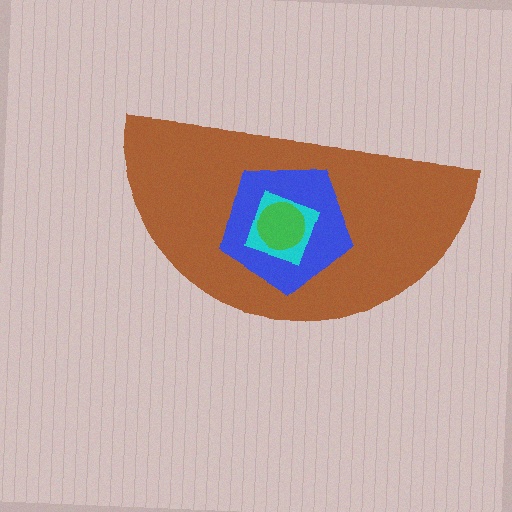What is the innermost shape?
The green circle.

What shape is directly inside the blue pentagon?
The cyan square.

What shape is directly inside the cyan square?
The green circle.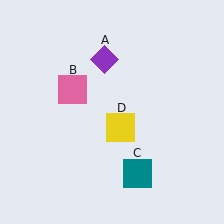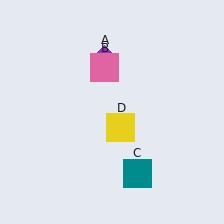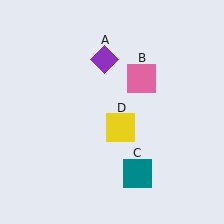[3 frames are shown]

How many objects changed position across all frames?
1 object changed position: pink square (object B).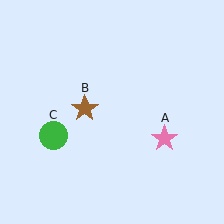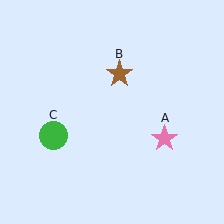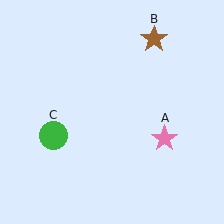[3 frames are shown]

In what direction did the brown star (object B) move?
The brown star (object B) moved up and to the right.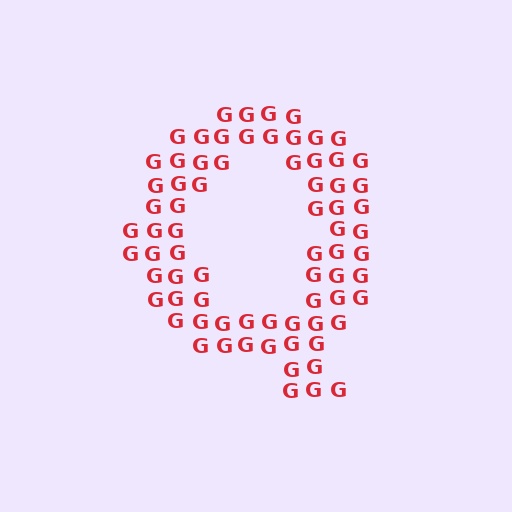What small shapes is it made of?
It is made of small letter G's.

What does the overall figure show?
The overall figure shows the letter Q.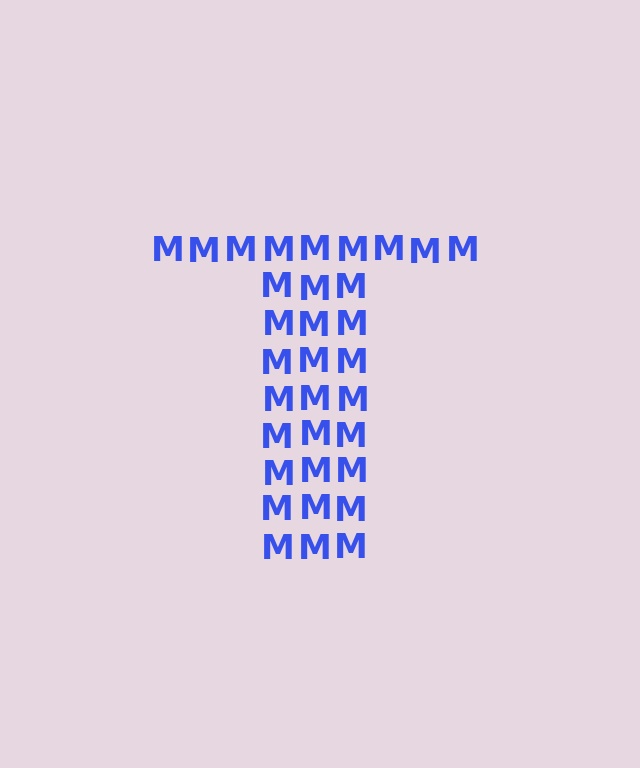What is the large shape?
The large shape is the letter T.